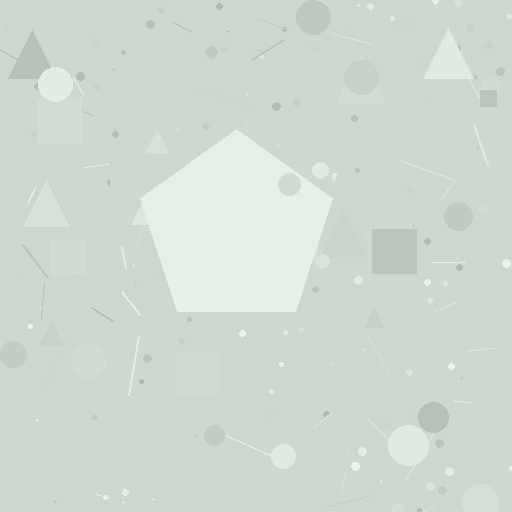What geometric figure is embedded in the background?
A pentagon is embedded in the background.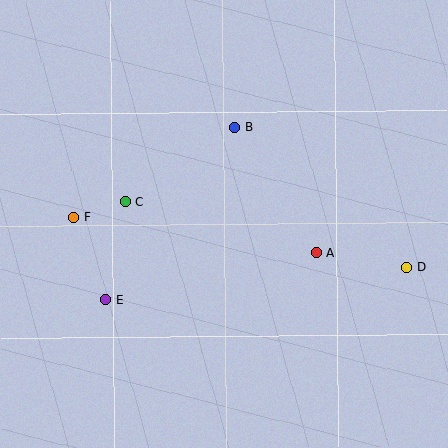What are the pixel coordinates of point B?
Point B is at (235, 127).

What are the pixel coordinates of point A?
Point A is at (317, 253).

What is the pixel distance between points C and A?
The distance between C and A is 198 pixels.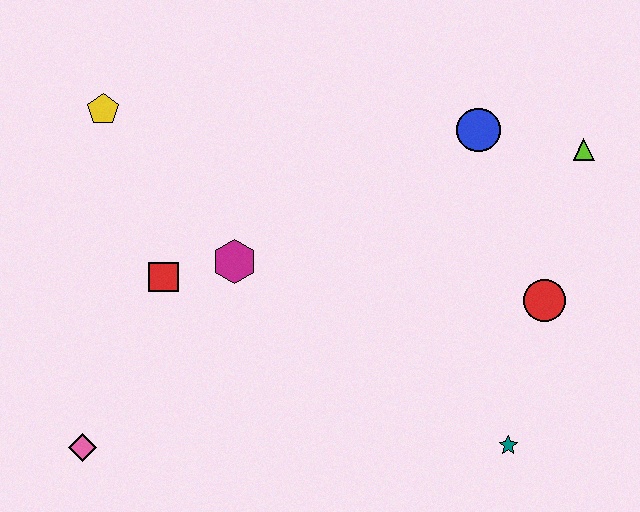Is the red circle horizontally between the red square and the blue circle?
No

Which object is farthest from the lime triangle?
The pink diamond is farthest from the lime triangle.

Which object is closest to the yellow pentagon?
The red square is closest to the yellow pentagon.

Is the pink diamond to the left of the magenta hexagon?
Yes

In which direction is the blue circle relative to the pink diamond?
The blue circle is to the right of the pink diamond.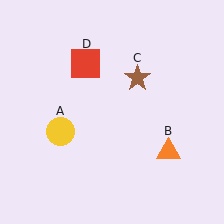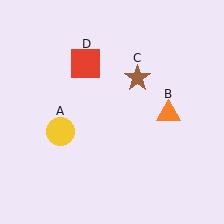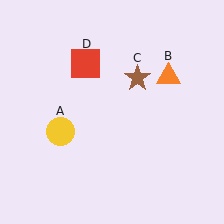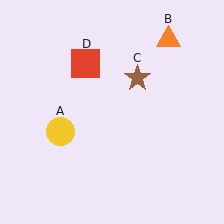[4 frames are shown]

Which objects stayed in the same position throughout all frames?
Yellow circle (object A) and brown star (object C) and red square (object D) remained stationary.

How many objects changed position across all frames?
1 object changed position: orange triangle (object B).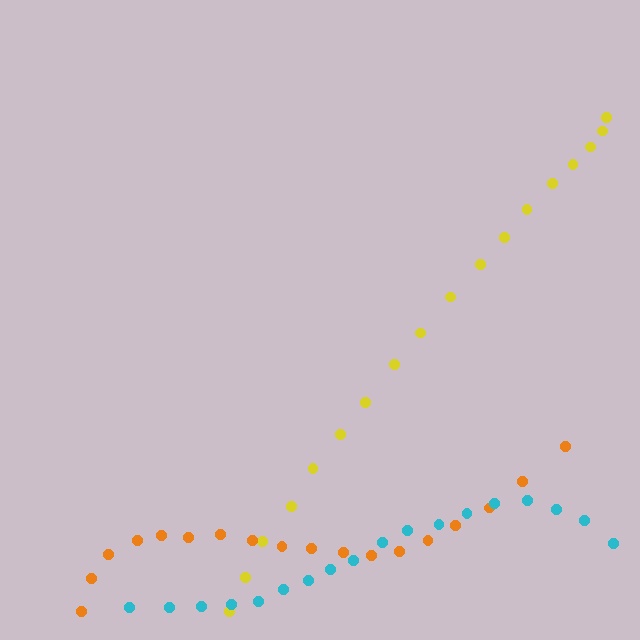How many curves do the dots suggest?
There are 3 distinct paths.